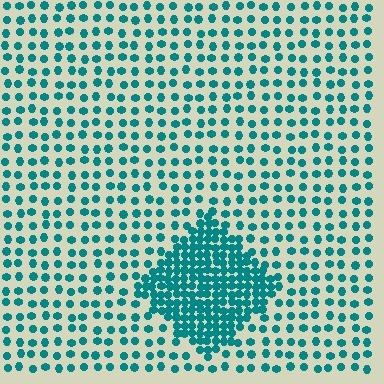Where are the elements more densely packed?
The elements are more densely packed inside the diamond boundary.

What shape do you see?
I see a diamond.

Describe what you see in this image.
The image contains small teal elements arranged at two different densities. A diamond-shaped region is visible where the elements are more densely packed than the surrounding area.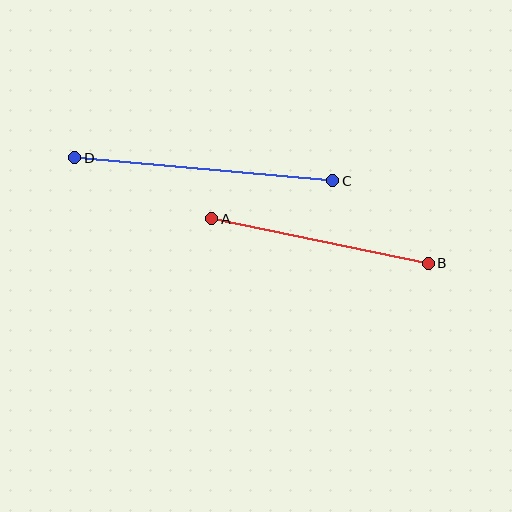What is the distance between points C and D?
The distance is approximately 259 pixels.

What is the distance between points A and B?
The distance is approximately 221 pixels.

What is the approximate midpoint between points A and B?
The midpoint is at approximately (320, 241) pixels.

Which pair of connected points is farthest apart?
Points C and D are farthest apart.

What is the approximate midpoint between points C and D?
The midpoint is at approximately (204, 169) pixels.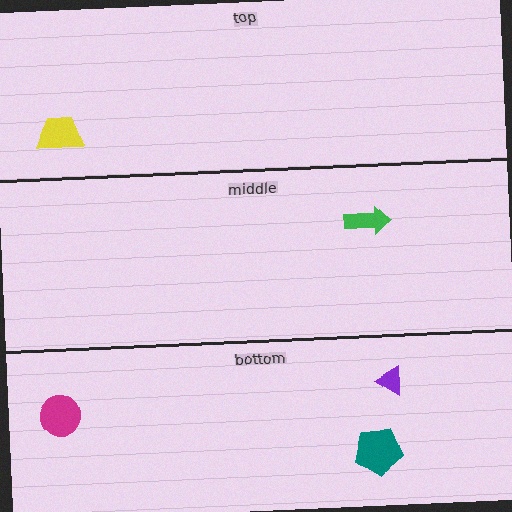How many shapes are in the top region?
1.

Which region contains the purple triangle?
The bottom region.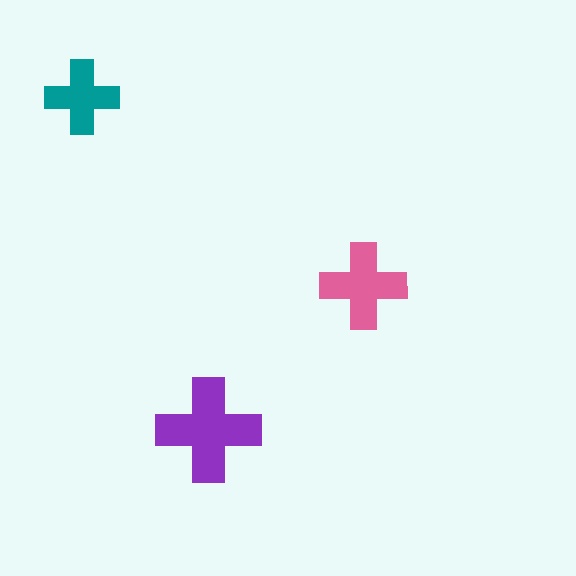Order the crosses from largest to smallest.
the purple one, the pink one, the teal one.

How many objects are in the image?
There are 3 objects in the image.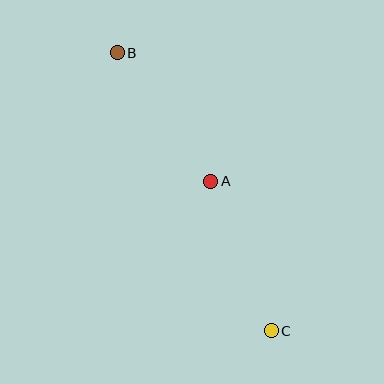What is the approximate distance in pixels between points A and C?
The distance between A and C is approximately 161 pixels.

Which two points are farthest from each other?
Points B and C are farthest from each other.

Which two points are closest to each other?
Points A and B are closest to each other.